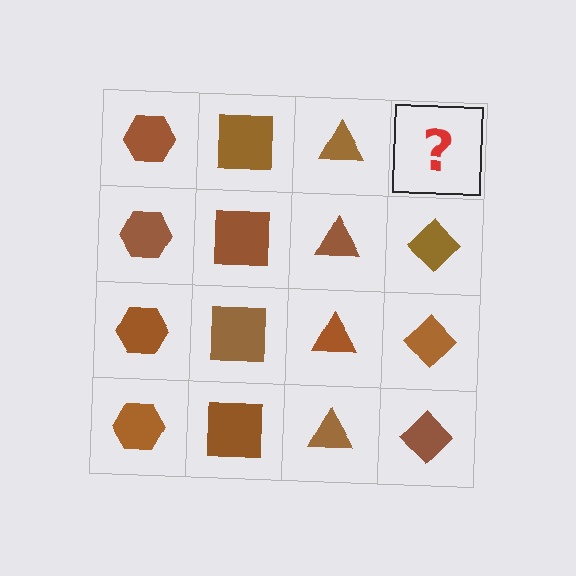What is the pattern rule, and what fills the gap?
The rule is that each column has a consistent shape. The gap should be filled with a brown diamond.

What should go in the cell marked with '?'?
The missing cell should contain a brown diamond.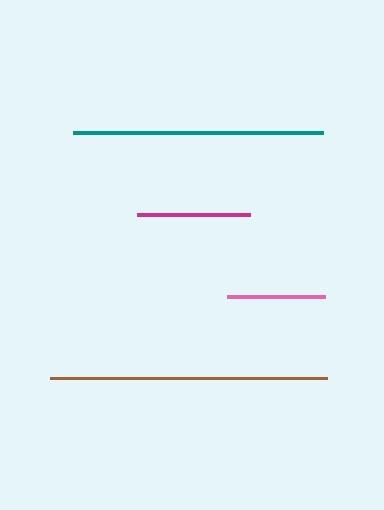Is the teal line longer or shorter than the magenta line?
The teal line is longer than the magenta line.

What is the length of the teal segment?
The teal segment is approximately 250 pixels long.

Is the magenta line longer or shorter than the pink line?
The magenta line is longer than the pink line.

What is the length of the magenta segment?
The magenta segment is approximately 113 pixels long.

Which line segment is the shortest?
The pink line is the shortest at approximately 98 pixels.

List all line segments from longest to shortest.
From longest to shortest: brown, teal, magenta, pink.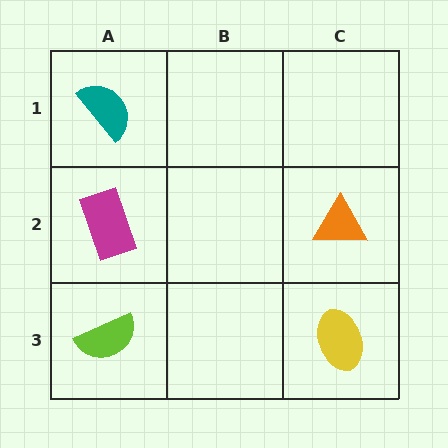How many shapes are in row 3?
2 shapes.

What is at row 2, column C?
An orange triangle.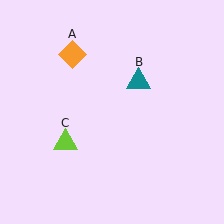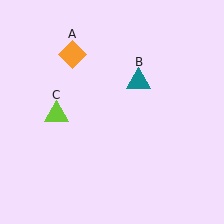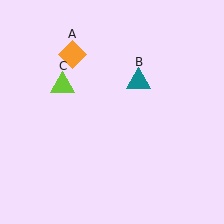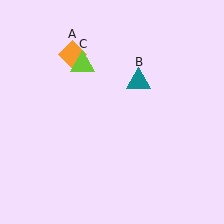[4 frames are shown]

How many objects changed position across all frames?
1 object changed position: lime triangle (object C).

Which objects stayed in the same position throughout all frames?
Orange diamond (object A) and teal triangle (object B) remained stationary.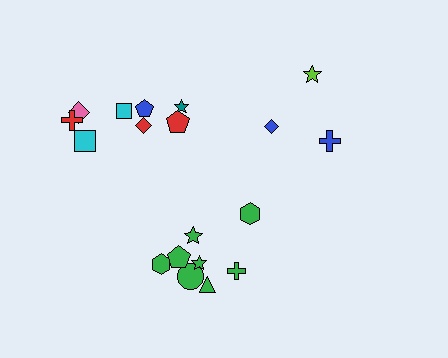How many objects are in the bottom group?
There are 8 objects.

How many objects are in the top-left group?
There are 8 objects.